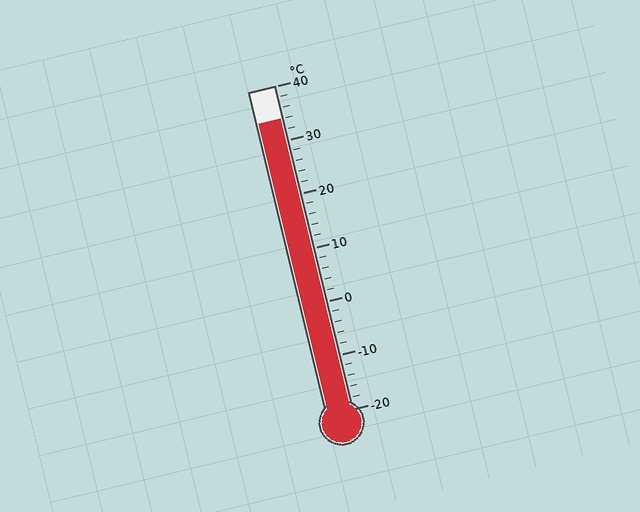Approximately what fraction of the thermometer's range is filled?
The thermometer is filled to approximately 90% of its range.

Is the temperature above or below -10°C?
The temperature is above -10°C.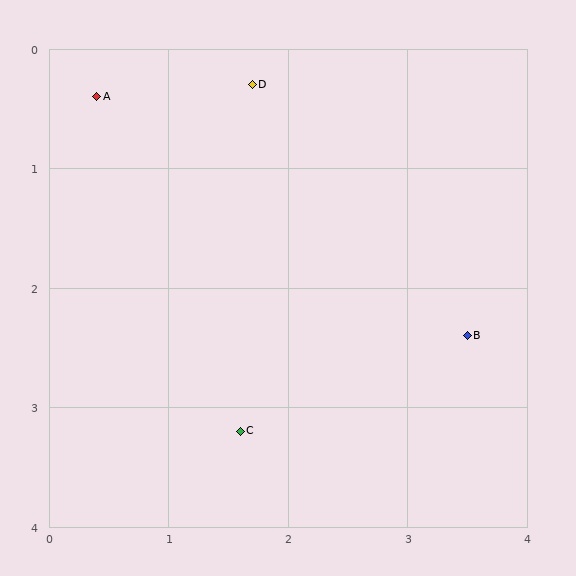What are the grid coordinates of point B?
Point B is at approximately (3.5, 2.4).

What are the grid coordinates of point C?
Point C is at approximately (1.6, 3.2).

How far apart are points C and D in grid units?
Points C and D are about 2.9 grid units apart.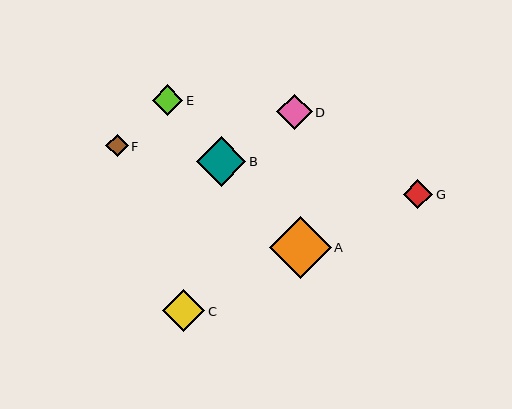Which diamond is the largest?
Diamond A is the largest with a size of approximately 61 pixels.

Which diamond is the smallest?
Diamond F is the smallest with a size of approximately 23 pixels.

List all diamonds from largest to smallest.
From largest to smallest: A, B, C, D, E, G, F.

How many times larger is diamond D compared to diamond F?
Diamond D is approximately 1.6 times the size of diamond F.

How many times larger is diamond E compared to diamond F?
Diamond E is approximately 1.3 times the size of diamond F.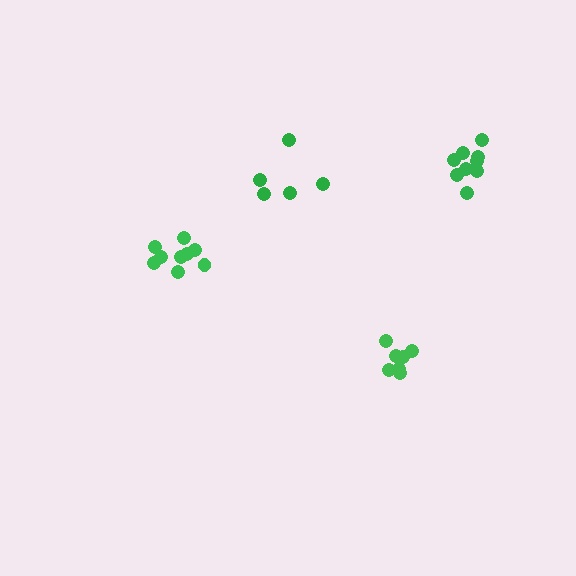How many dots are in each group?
Group 1: 9 dots, Group 2: 9 dots, Group 3: 7 dots, Group 4: 5 dots (30 total).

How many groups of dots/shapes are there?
There are 4 groups.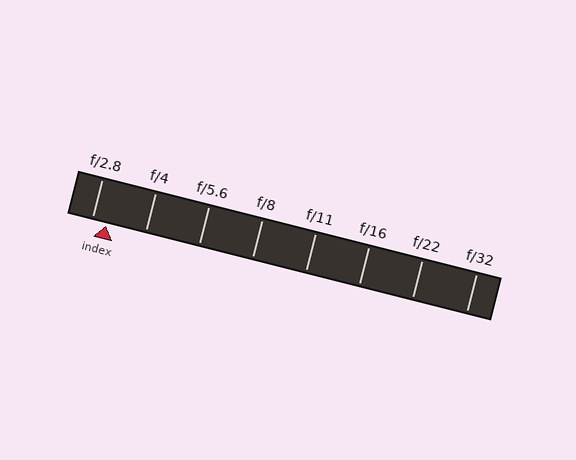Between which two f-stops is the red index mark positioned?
The index mark is between f/2.8 and f/4.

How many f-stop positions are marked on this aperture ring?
There are 8 f-stop positions marked.